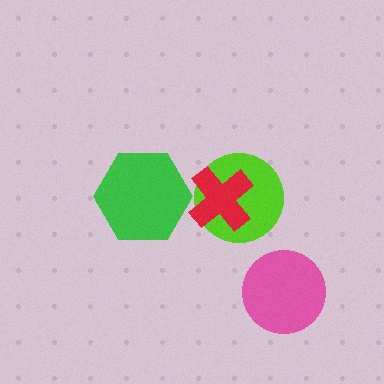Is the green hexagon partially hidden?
No, no other shape covers it.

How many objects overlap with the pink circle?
0 objects overlap with the pink circle.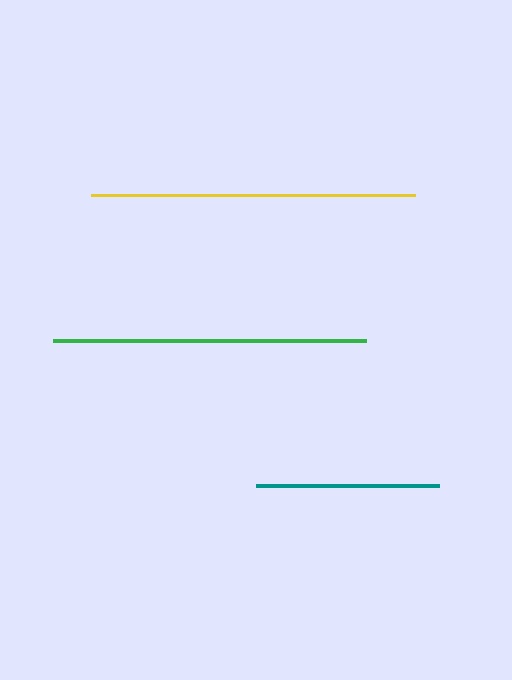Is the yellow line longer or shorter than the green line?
The yellow line is longer than the green line.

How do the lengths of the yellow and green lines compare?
The yellow and green lines are approximately the same length.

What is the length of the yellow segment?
The yellow segment is approximately 324 pixels long.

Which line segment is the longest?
The yellow line is the longest at approximately 324 pixels.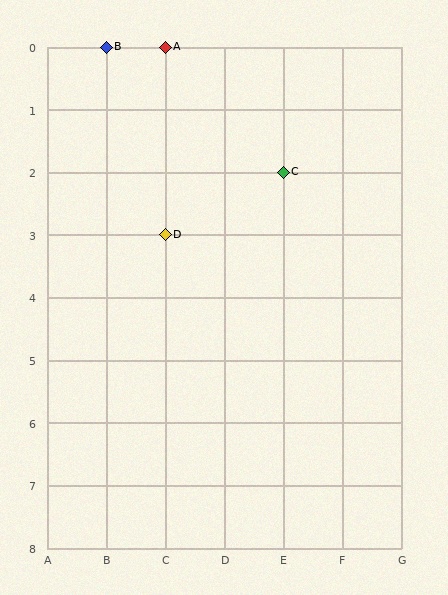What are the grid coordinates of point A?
Point A is at grid coordinates (C, 0).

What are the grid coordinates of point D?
Point D is at grid coordinates (C, 3).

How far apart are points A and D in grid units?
Points A and D are 3 rows apart.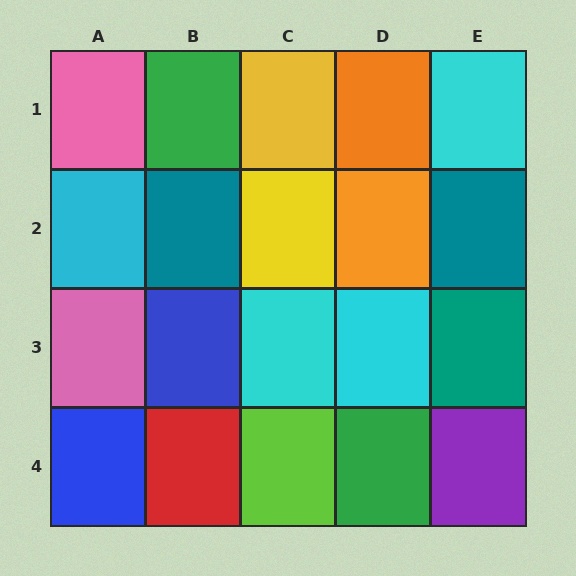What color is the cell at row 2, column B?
Teal.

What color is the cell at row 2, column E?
Teal.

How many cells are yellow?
2 cells are yellow.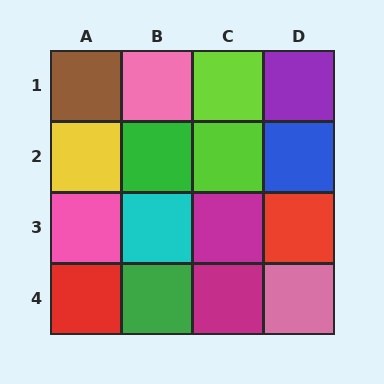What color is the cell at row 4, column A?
Red.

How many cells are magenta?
2 cells are magenta.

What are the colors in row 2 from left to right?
Yellow, green, lime, blue.